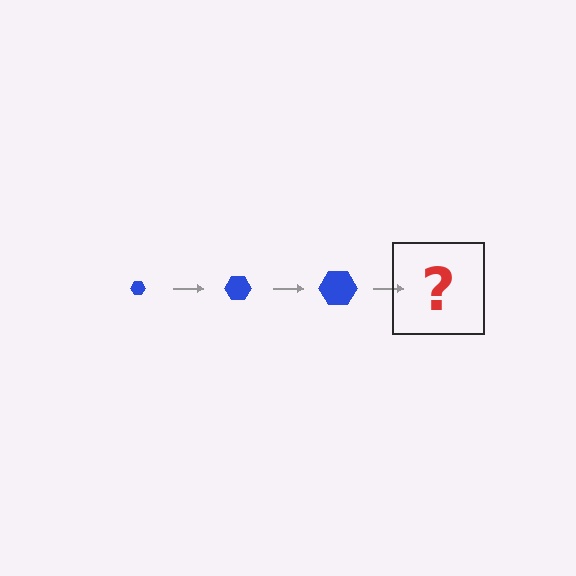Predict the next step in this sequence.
The next step is a blue hexagon, larger than the previous one.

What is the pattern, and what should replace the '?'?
The pattern is that the hexagon gets progressively larger each step. The '?' should be a blue hexagon, larger than the previous one.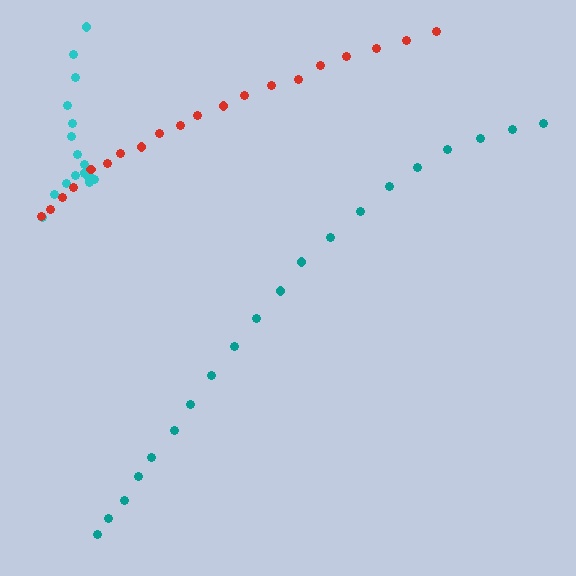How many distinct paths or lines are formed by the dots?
There are 3 distinct paths.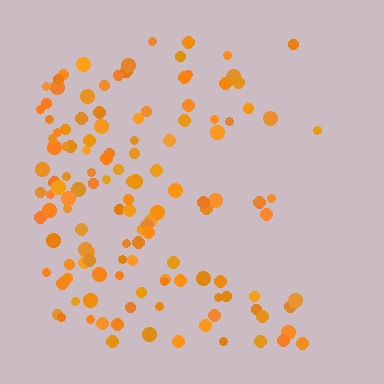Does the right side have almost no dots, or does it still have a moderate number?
Still a moderate number, just noticeably fewer than the left.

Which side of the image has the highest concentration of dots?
The left.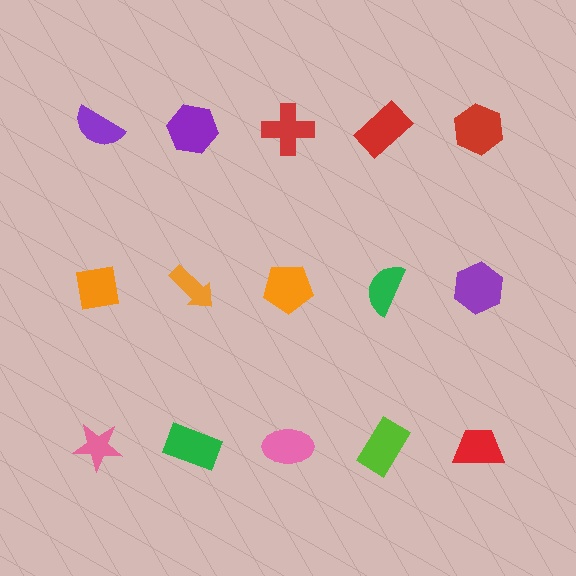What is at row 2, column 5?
A purple hexagon.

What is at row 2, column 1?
An orange square.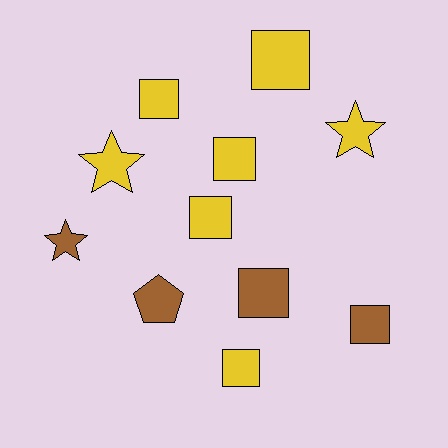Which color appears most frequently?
Yellow, with 7 objects.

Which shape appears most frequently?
Square, with 7 objects.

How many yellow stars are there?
There are 2 yellow stars.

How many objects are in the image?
There are 11 objects.